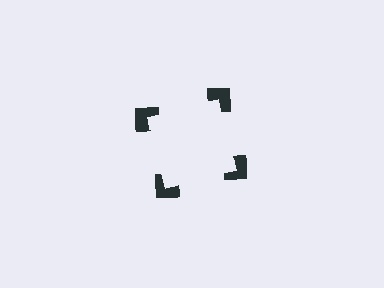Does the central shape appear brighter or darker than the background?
It typically appears slightly brighter than the background, even though no actual brightness change is drawn.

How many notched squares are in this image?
There are 4 — one at each vertex of the illusory square.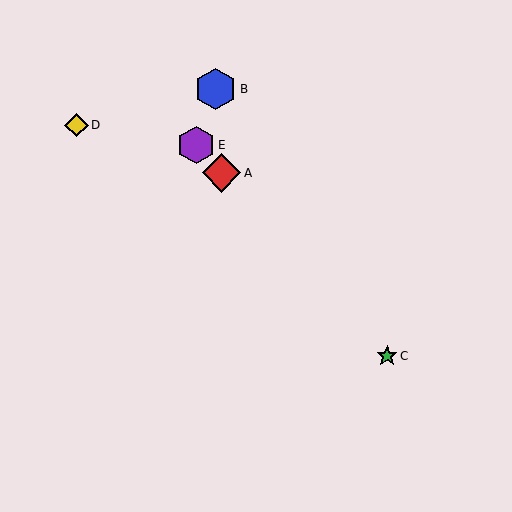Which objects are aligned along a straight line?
Objects A, C, E are aligned along a straight line.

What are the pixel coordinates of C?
Object C is at (387, 356).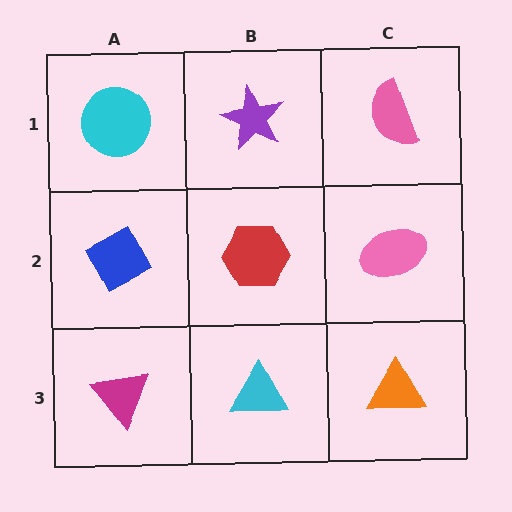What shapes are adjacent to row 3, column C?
A pink ellipse (row 2, column C), a cyan triangle (row 3, column B).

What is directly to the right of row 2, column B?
A pink ellipse.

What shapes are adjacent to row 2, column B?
A purple star (row 1, column B), a cyan triangle (row 3, column B), a blue diamond (row 2, column A), a pink ellipse (row 2, column C).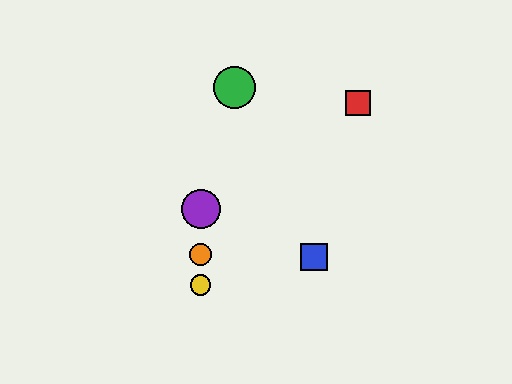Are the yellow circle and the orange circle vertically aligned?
Yes, both are at x≈201.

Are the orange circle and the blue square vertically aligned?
No, the orange circle is at x≈201 and the blue square is at x≈314.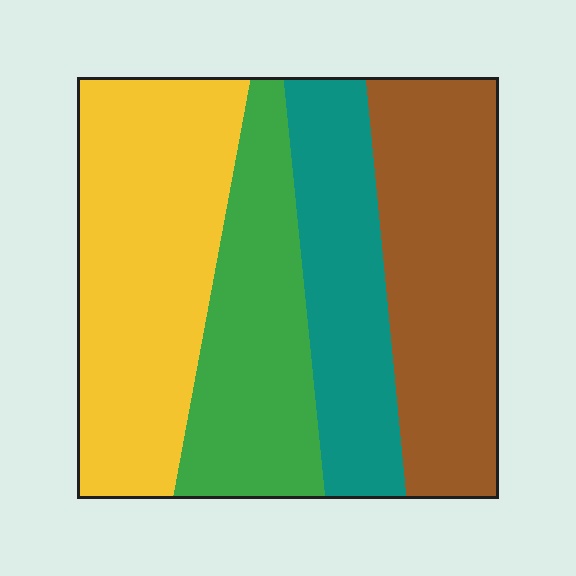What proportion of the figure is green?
Green takes up about one fifth (1/5) of the figure.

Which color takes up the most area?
Yellow, at roughly 30%.